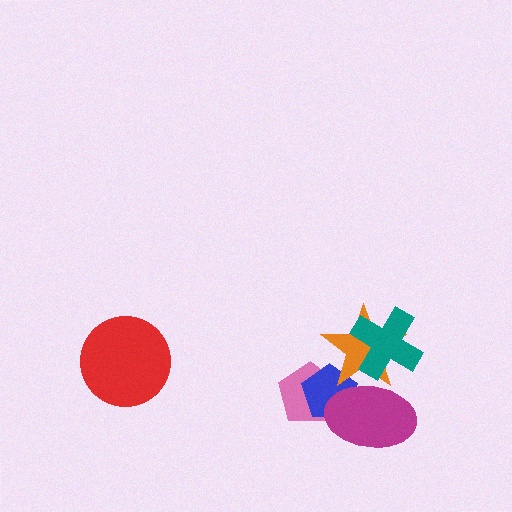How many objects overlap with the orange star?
3 objects overlap with the orange star.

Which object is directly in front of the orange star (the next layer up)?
The magenta ellipse is directly in front of the orange star.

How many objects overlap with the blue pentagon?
3 objects overlap with the blue pentagon.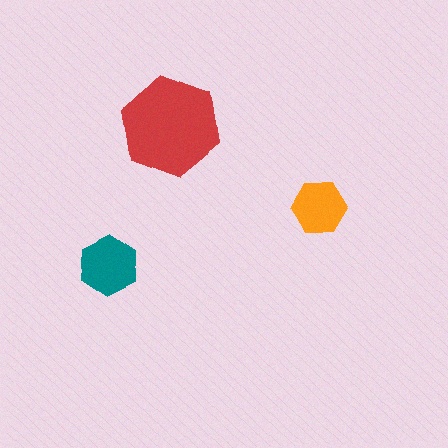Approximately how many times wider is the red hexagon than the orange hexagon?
About 2 times wider.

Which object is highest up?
The red hexagon is topmost.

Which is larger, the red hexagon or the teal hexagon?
The red one.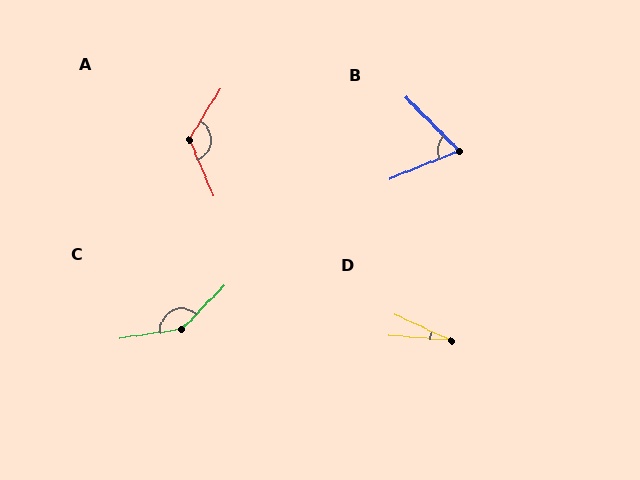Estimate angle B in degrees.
Approximately 67 degrees.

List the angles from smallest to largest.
D (19°), B (67°), A (126°), C (143°).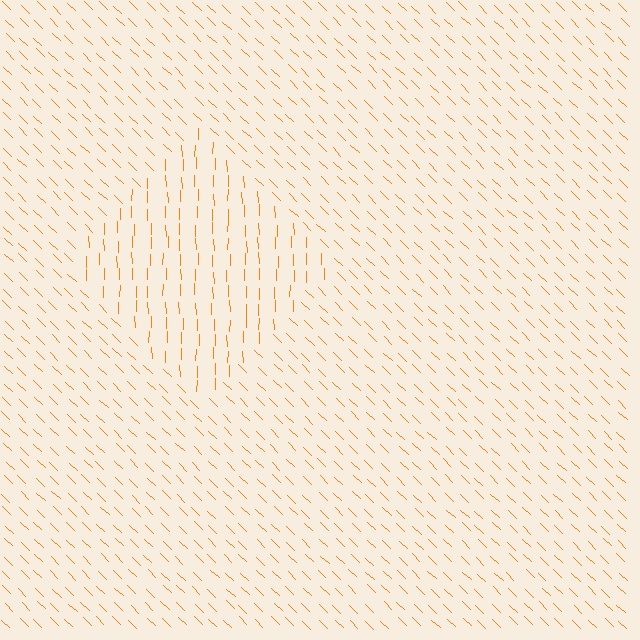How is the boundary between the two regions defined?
The boundary is defined purely by a change in line orientation (approximately 45 degrees difference). All lines are the same color and thickness.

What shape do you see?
I see a diamond.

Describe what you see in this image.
The image is filled with small orange line segments. A diamond region in the image has lines oriented differently from the surrounding lines, creating a visible texture boundary.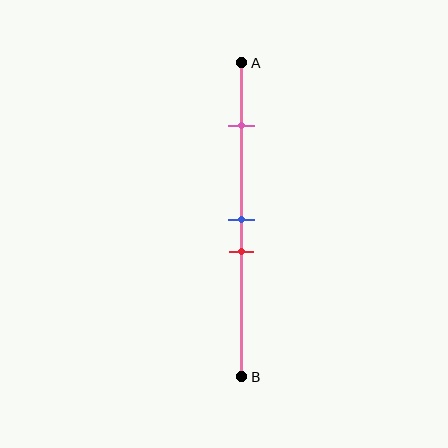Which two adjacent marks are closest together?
The blue and red marks are the closest adjacent pair.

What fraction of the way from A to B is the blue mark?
The blue mark is approximately 50% (0.5) of the way from A to B.